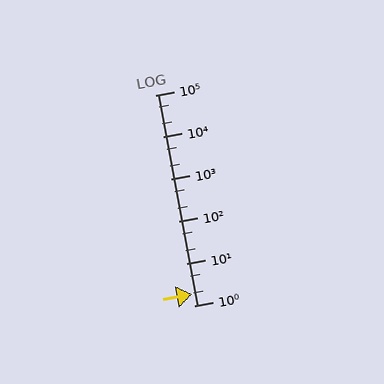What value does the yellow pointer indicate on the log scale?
The pointer indicates approximately 1.9.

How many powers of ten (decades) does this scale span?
The scale spans 5 decades, from 1 to 100000.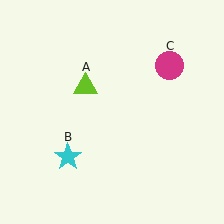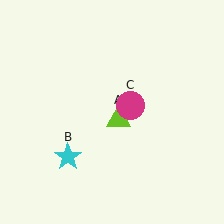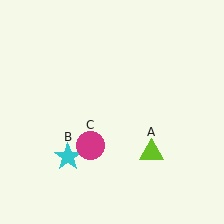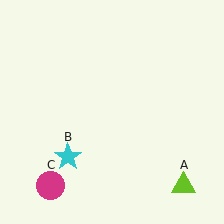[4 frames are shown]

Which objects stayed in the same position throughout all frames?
Cyan star (object B) remained stationary.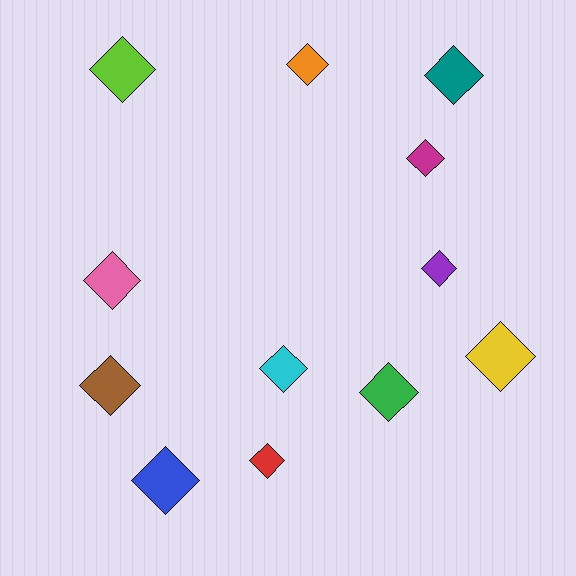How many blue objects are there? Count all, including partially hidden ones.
There is 1 blue object.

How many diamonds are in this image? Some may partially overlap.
There are 12 diamonds.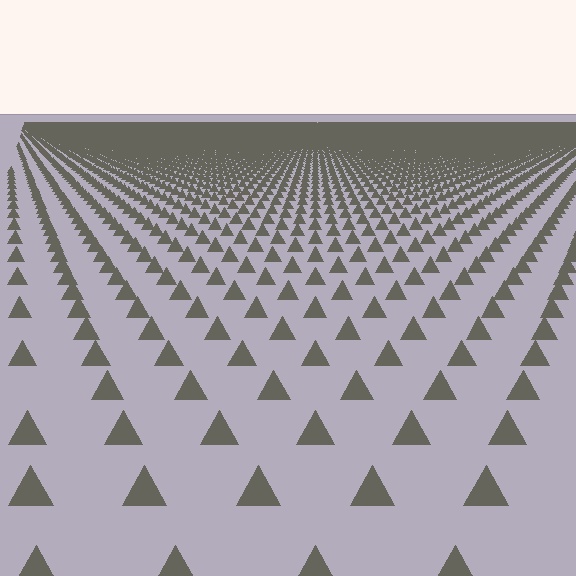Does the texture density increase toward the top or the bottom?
Density increases toward the top.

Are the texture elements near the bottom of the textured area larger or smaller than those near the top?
Larger. Near the bottom, elements are closer to the viewer and appear at a bigger on-screen size.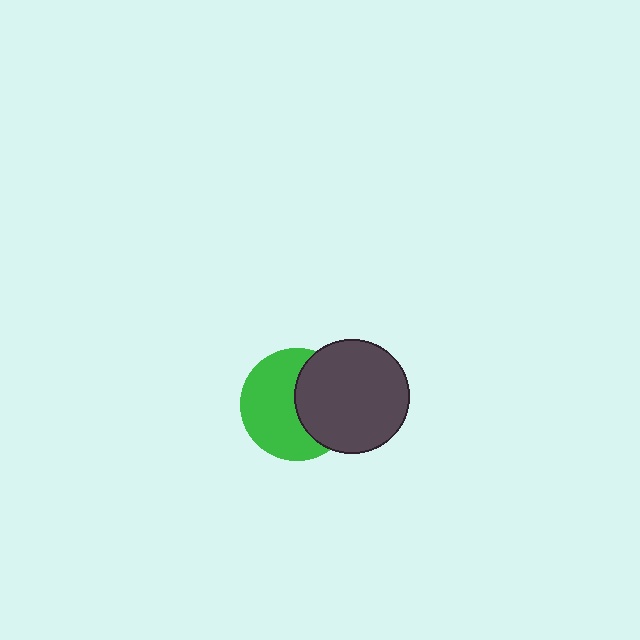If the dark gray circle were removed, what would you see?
You would see the complete green circle.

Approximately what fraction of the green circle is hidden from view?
Roughly 42% of the green circle is hidden behind the dark gray circle.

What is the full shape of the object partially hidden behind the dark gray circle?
The partially hidden object is a green circle.